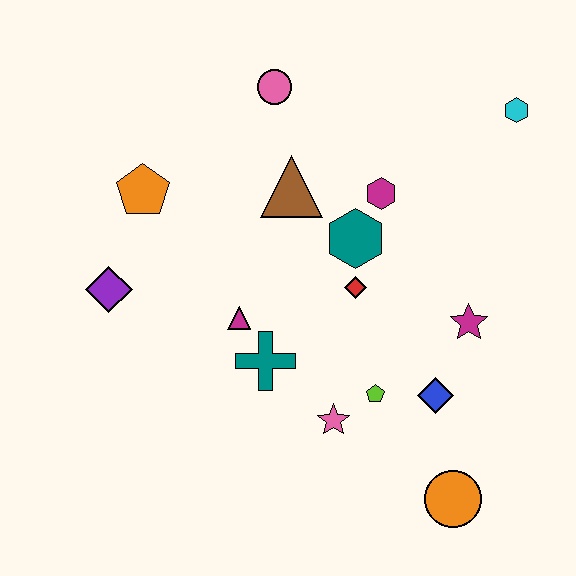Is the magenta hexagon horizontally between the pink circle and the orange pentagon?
No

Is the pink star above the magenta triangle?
No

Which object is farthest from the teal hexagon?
The orange circle is farthest from the teal hexagon.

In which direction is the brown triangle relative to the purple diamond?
The brown triangle is to the right of the purple diamond.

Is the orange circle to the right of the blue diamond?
Yes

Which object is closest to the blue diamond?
The lime pentagon is closest to the blue diamond.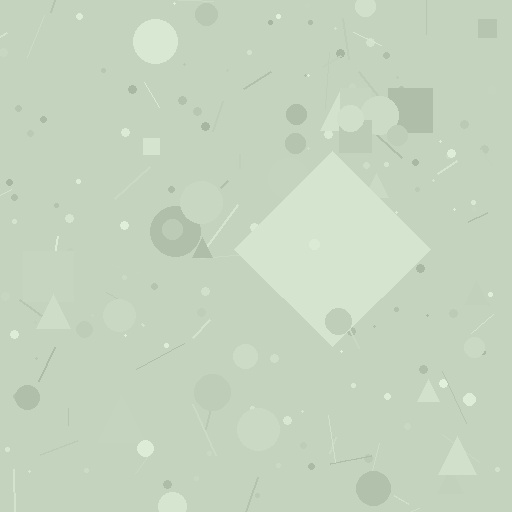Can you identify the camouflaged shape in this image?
The camouflaged shape is a diamond.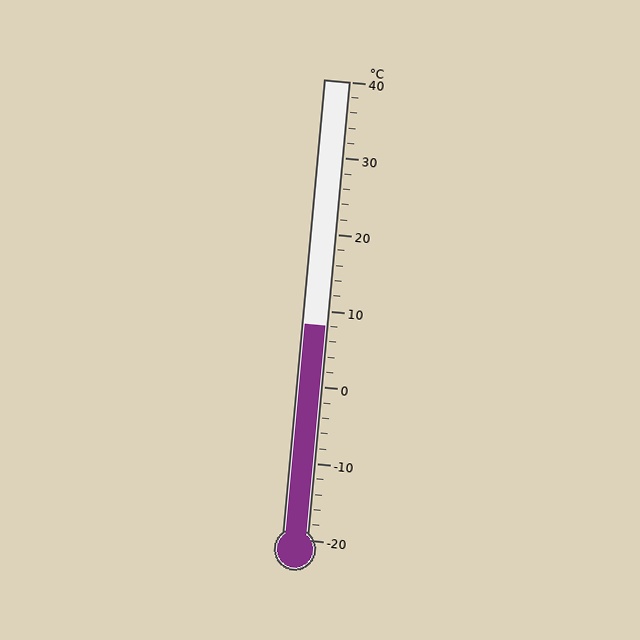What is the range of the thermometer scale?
The thermometer scale ranges from -20°C to 40°C.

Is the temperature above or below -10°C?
The temperature is above -10°C.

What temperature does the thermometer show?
The thermometer shows approximately 8°C.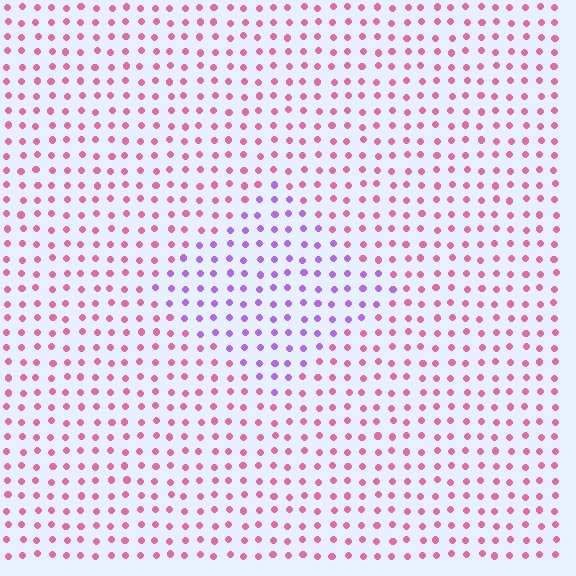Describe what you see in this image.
The image is filled with small pink elements in a uniform arrangement. A diamond-shaped region is visible where the elements are tinted to a slightly different hue, forming a subtle color boundary.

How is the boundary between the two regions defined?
The boundary is defined purely by a slight shift in hue (about 48 degrees). Spacing, size, and orientation are identical on both sides.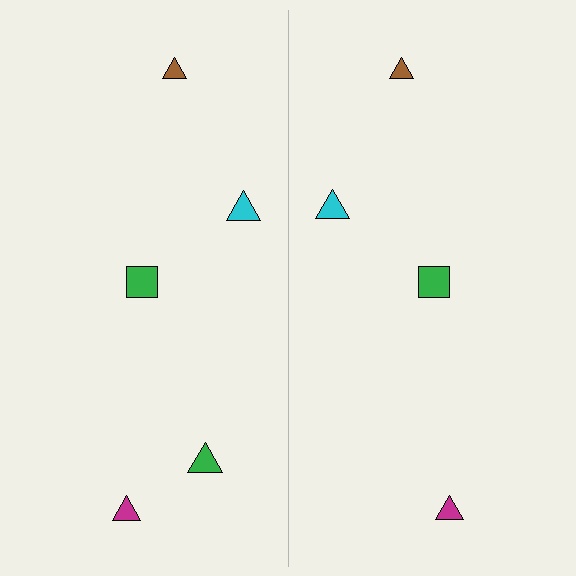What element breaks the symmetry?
A green triangle is missing from the right side.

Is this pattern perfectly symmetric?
No, the pattern is not perfectly symmetric. A green triangle is missing from the right side.